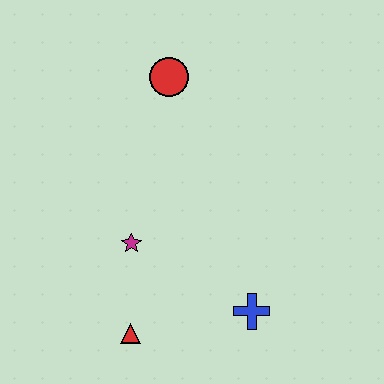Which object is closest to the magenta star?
The red triangle is closest to the magenta star.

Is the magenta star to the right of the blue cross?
No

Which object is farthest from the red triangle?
The red circle is farthest from the red triangle.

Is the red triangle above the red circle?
No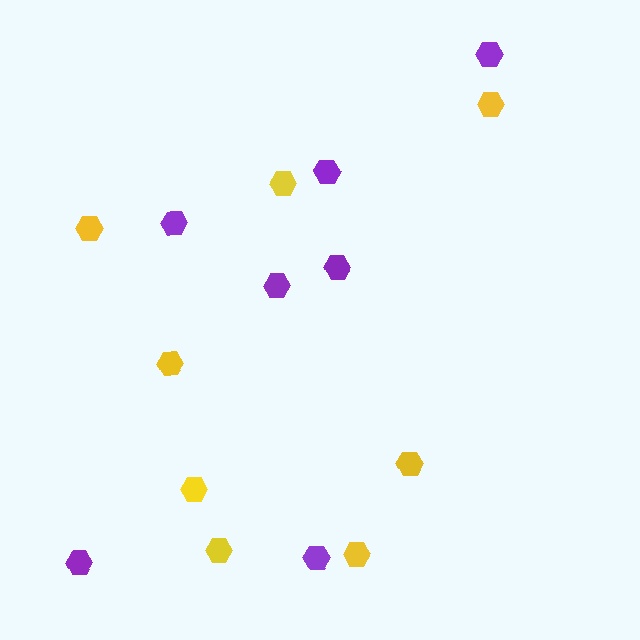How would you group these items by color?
There are 2 groups: one group of yellow hexagons (8) and one group of purple hexagons (7).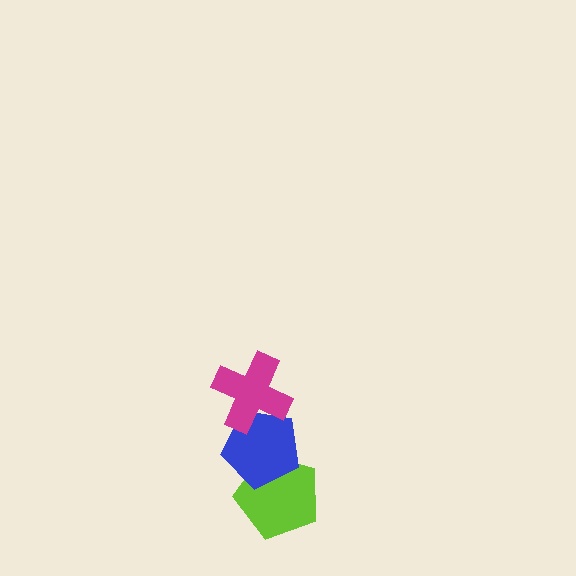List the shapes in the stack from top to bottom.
From top to bottom: the magenta cross, the blue pentagon, the lime pentagon.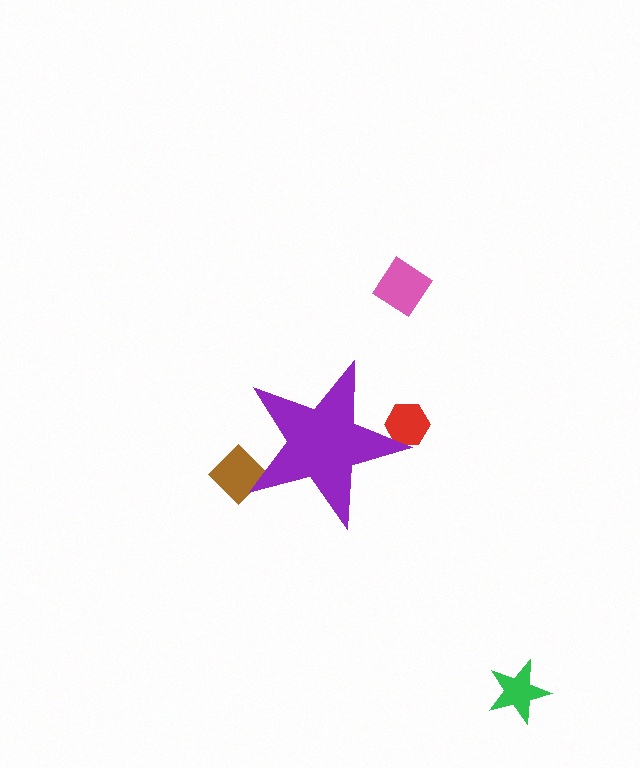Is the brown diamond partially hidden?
Yes, the brown diamond is partially hidden behind the purple star.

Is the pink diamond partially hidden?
No, the pink diamond is fully visible.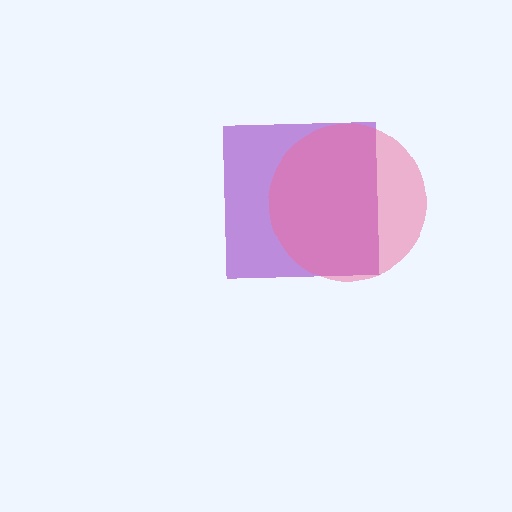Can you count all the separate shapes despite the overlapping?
Yes, there are 2 separate shapes.